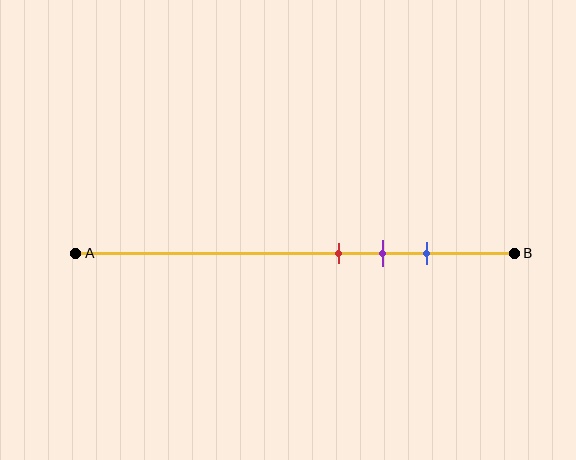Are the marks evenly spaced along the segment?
Yes, the marks are approximately evenly spaced.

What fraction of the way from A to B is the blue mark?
The blue mark is approximately 80% (0.8) of the way from A to B.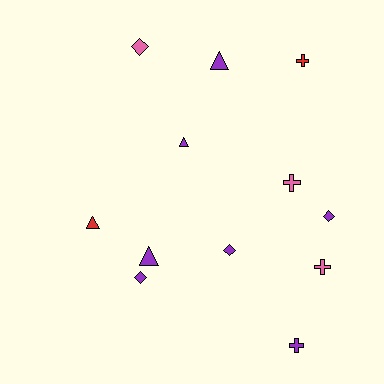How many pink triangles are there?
There are no pink triangles.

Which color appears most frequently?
Purple, with 7 objects.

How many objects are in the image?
There are 12 objects.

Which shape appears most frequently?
Triangle, with 4 objects.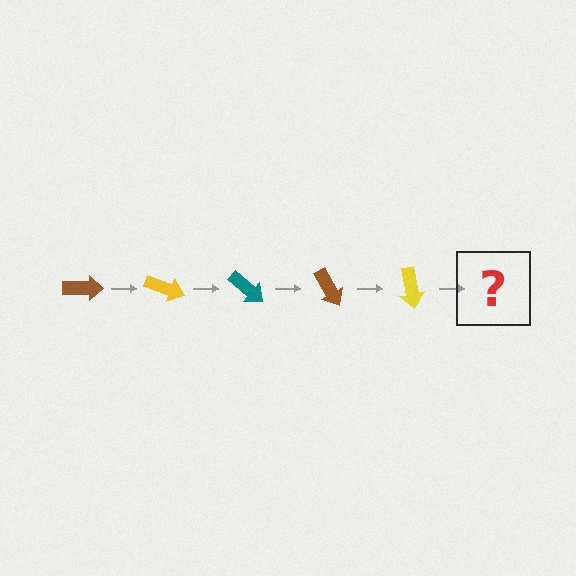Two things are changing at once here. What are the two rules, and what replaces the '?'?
The two rules are that it rotates 20 degrees each step and the color cycles through brown, yellow, and teal. The '?' should be a teal arrow, rotated 100 degrees from the start.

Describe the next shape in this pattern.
It should be a teal arrow, rotated 100 degrees from the start.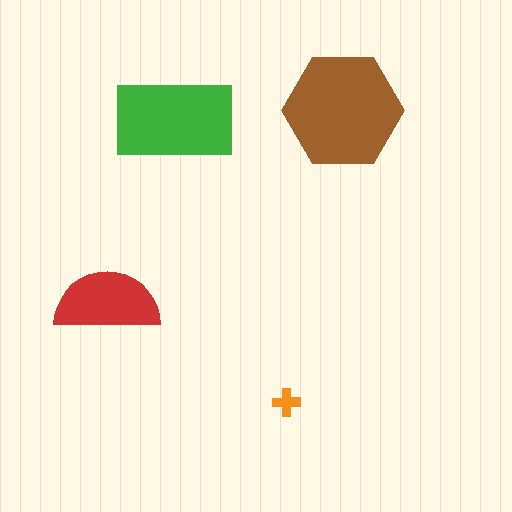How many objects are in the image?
There are 4 objects in the image.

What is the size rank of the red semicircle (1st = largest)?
3rd.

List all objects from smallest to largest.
The orange cross, the red semicircle, the green rectangle, the brown hexagon.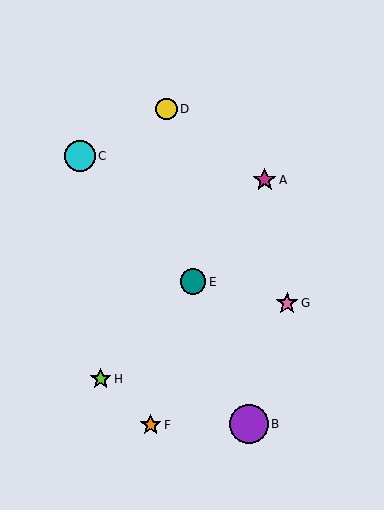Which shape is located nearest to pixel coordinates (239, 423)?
The purple circle (labeled B) at (249, 424) is nearest to that location.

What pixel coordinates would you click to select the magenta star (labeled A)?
Click at (265, 180) to select the magenta star A.